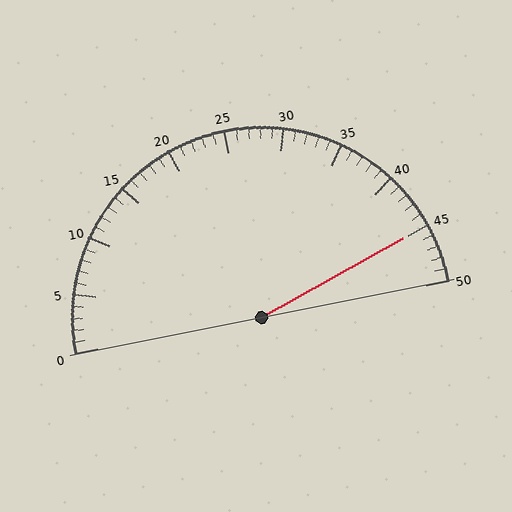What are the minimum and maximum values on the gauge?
The gauge ranges from 0 to 50.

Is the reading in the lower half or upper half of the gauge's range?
The reading is in the upper half of the range (0 to 50).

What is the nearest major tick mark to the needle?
The nearest major tick mark is 45.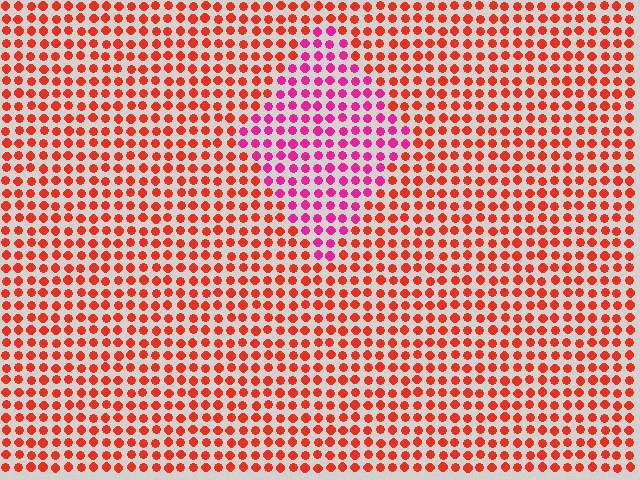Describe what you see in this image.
The image is filled with small red elements in a uniform arrangement. A diamond-shaped region is visible where the elements are tinted to a slightly different hue, forming a subtle color boundary.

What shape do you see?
I see a diamond.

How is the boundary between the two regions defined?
The boundary is defined purely by a slight shift in hue (about 42 degrees). Spacing, size, and orientation are identical on both sides.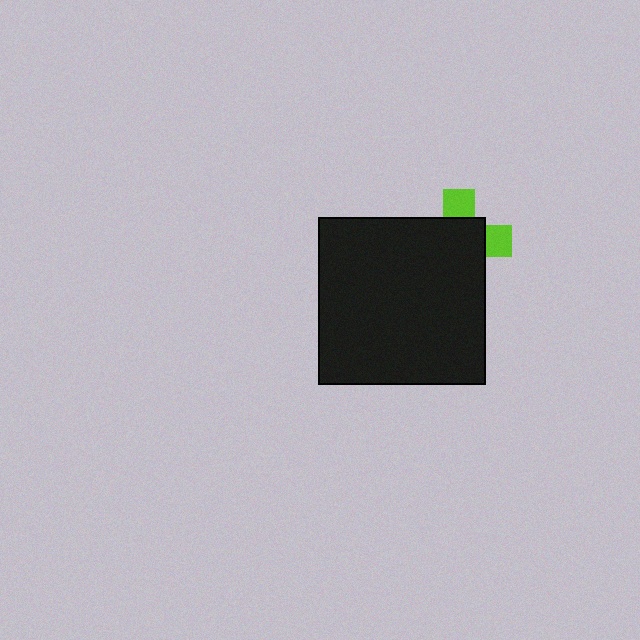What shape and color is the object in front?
The object in front is a black square.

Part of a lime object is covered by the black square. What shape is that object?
It is a cross.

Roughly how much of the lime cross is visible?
A small part of it is visible (roughly 31%).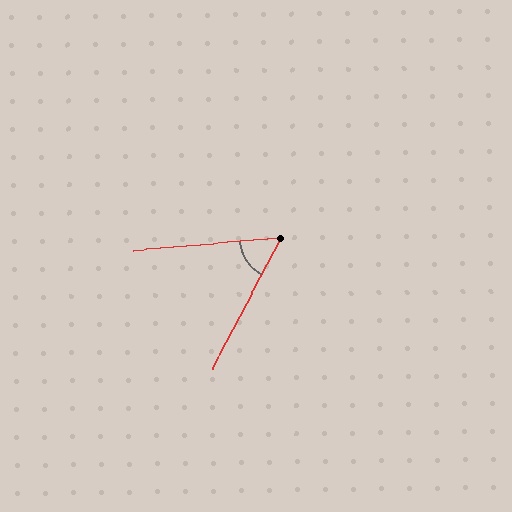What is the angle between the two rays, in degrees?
Approximately 57 degrees.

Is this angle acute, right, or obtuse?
It is acute.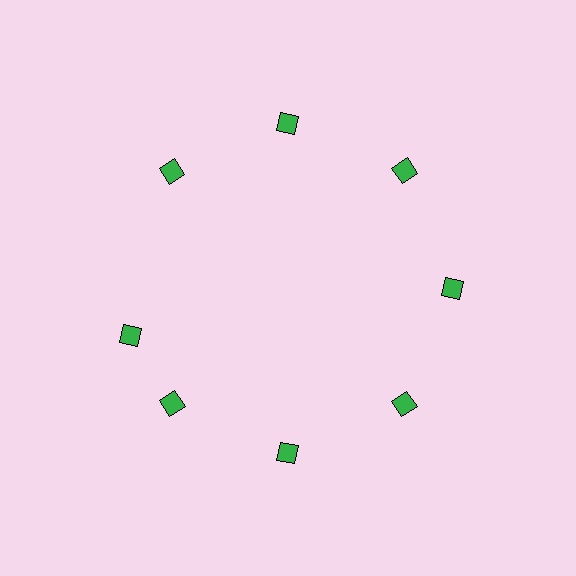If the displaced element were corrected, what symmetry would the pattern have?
It would have 8-fold rotational symmetry — the pattern would map onto itself every 45 degrees.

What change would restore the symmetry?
The symmetry would be restored by rotating it back into even spacing with its neighbors so that all 8 diamonds sit at equal angles and equal distance from the center.